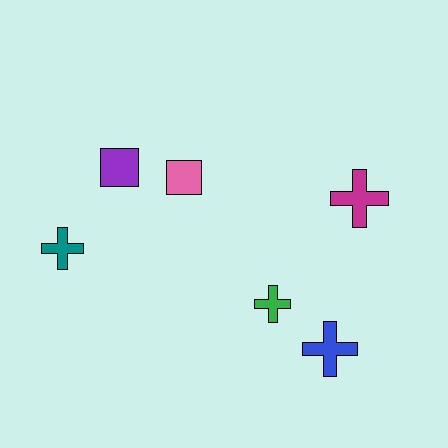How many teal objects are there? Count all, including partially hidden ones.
There is 1 teal object.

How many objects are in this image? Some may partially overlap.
There are 6 objects.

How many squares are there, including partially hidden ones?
There are 2 squares.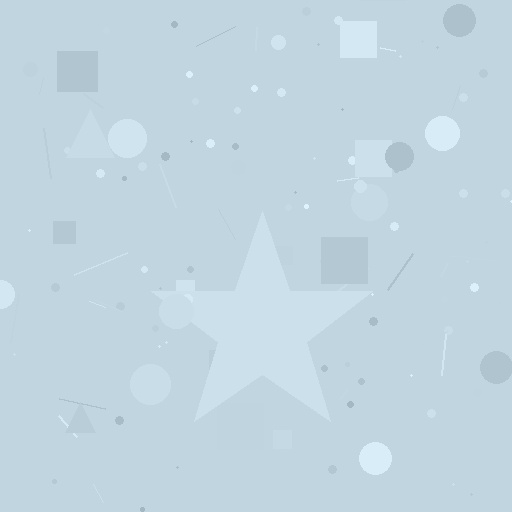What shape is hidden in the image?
A star is hidden in the image.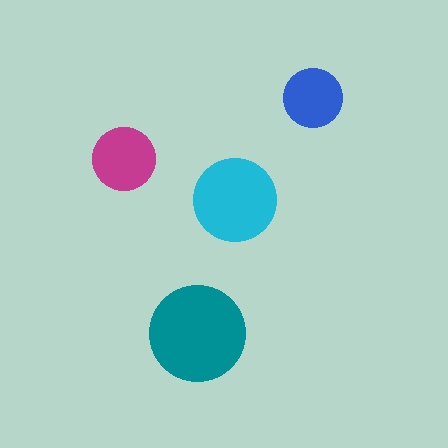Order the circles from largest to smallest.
the teal one, the cyan one, the magenta one, the blue one.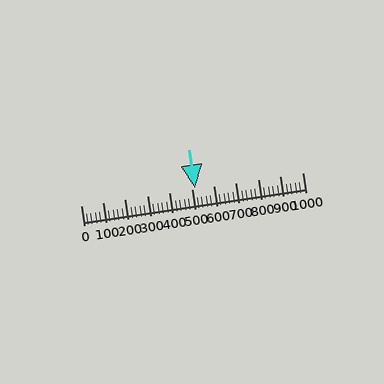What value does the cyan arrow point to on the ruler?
The cyan arrow points to approximately 517.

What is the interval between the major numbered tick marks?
The major tick marks are spaced 100 units apart.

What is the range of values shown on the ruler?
The ruler shows values from 0 to 1000.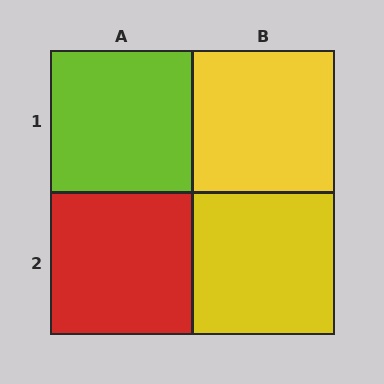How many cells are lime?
1 cell is lime.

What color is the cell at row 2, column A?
Red.